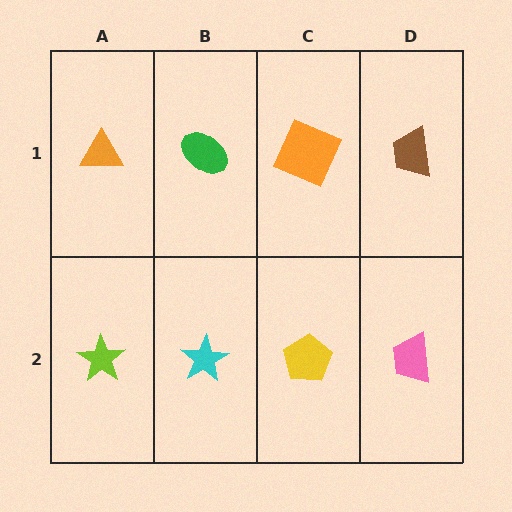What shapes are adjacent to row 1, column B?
A cyan star (row 2, column B), an orange triangle (row 1, column A), an orange square (row 1, column C).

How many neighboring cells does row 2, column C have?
3.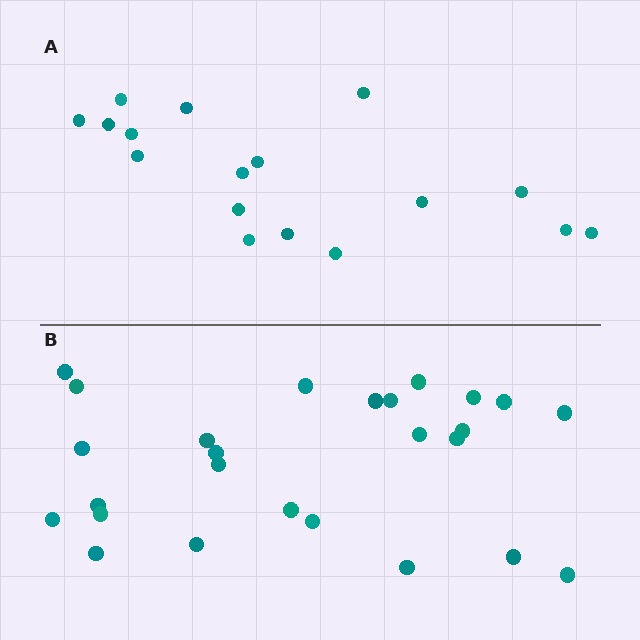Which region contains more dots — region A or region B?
Region B (the bottom region) has more dots.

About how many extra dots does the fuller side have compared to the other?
Region B has roughly 8 or so more dots than region A.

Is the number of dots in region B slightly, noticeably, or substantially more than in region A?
Region B has substantially more. The ratio is roughly 1.5 to 1.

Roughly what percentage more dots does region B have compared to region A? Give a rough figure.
About 55% more.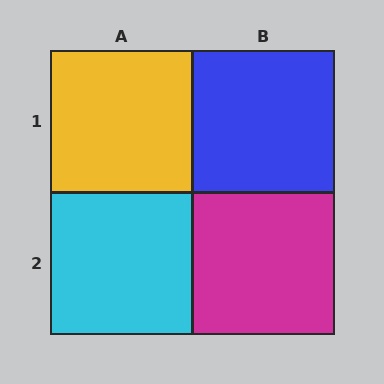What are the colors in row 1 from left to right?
Yellow, blue.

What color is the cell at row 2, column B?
Magenta.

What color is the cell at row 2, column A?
Cyan.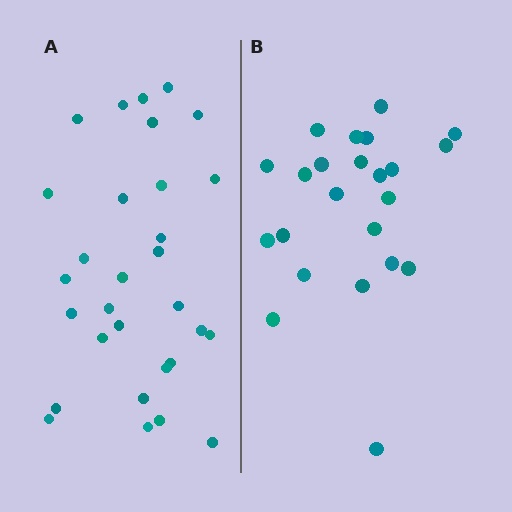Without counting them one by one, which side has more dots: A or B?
Region A (the left region) has more dots.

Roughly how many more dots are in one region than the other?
Region A has roughly 8 or so more dots than region B.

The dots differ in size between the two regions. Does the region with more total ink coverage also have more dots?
No. Region B has more total ink coverage because its dots are larger, but region A actually contains more individual dots. Total area can be misleading — the number of items is what matters here.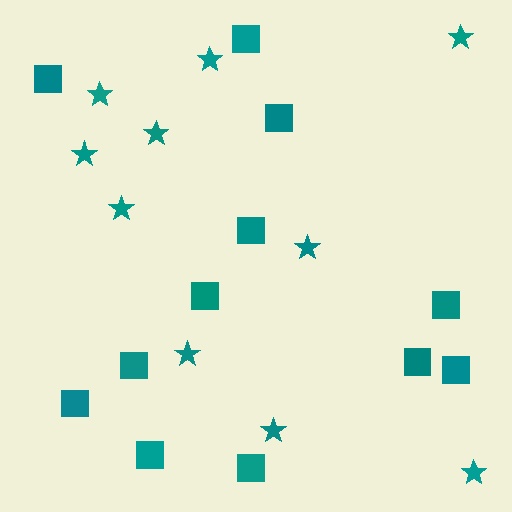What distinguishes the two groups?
There are 2 groups: one group of stars (10) and one group of squares (12).